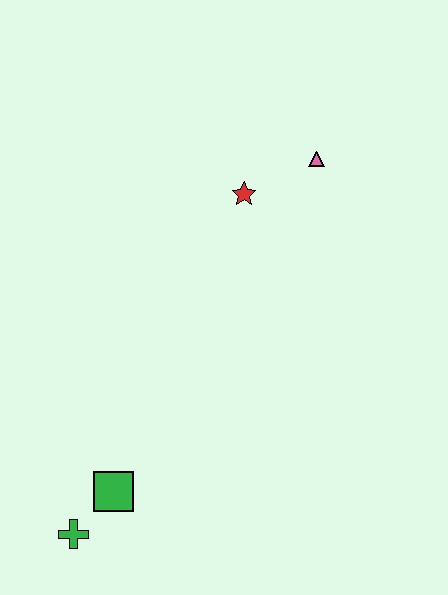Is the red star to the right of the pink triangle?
No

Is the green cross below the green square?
Yes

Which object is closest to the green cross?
The green square is closest to the green cross.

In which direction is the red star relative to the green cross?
The red star is above the green cross.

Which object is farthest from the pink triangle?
The green cross is farthest from the pink triangle.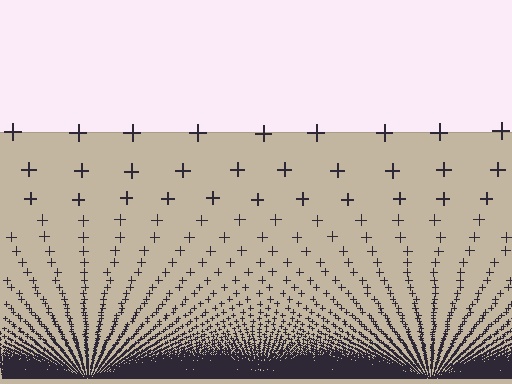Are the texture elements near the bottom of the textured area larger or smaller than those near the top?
Smaller. The gradient is inverted — elements near the bottom are smaller and denser.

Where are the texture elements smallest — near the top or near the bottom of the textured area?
Near the bottom.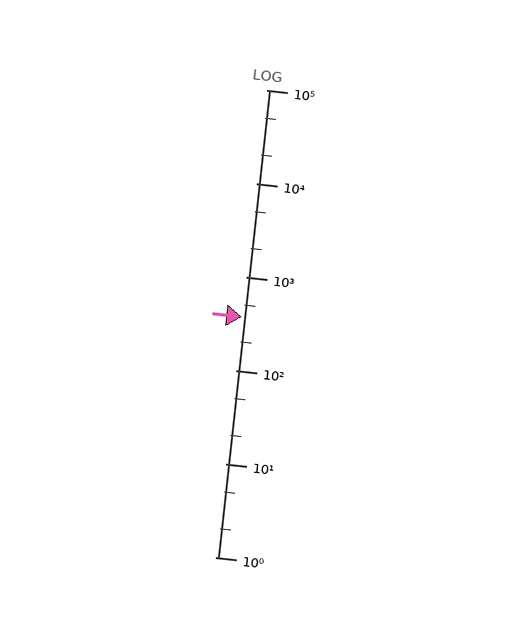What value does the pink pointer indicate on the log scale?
The pointer indicates approximately 370.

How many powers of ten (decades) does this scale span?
The scale spans 5 decades, from 1 to 100000.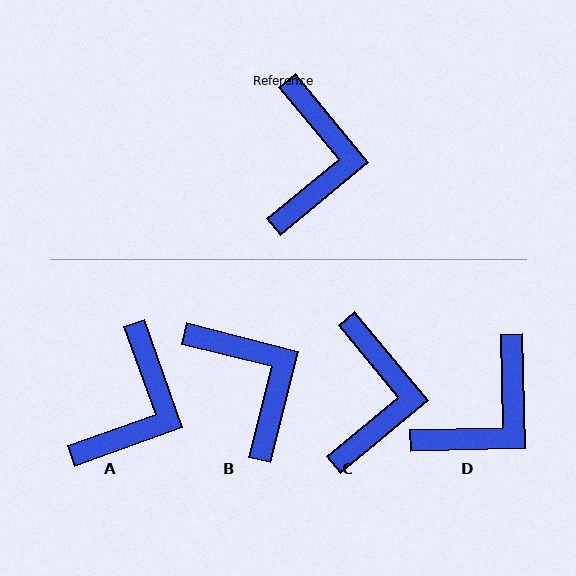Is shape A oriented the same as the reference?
No, it is off by about 20 degrees.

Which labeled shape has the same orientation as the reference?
C.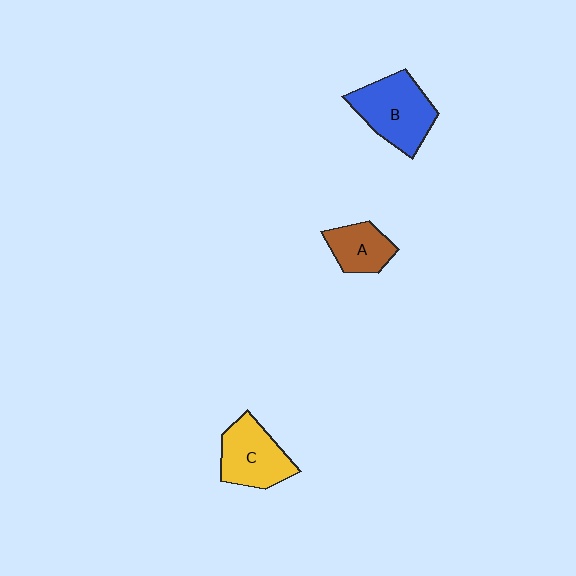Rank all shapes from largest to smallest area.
From largest to smallest: B (blue), C (yellow), A (brown).